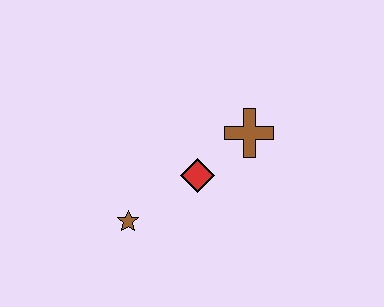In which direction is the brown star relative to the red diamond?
The brown star is to the left of the red diamond.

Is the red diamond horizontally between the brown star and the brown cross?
Yes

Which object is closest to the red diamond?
The brown cross is closest to the red diamond.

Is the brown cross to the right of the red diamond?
Yes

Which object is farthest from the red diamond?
The brown star is farthest from the red diamond.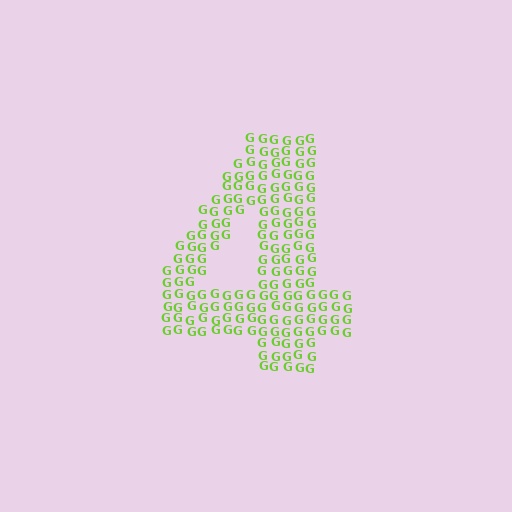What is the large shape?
The large shape is the digit 4.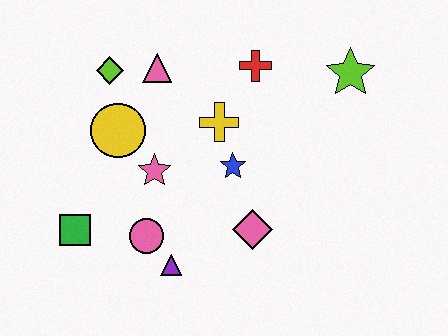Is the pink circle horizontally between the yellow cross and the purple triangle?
No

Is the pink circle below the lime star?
Yes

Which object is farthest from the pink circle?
The lime star is farthest from the pink circle.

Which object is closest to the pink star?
The yellow circle is closest to the pink star.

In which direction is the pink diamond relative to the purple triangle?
The pink diamond is to the right of the purple triangle.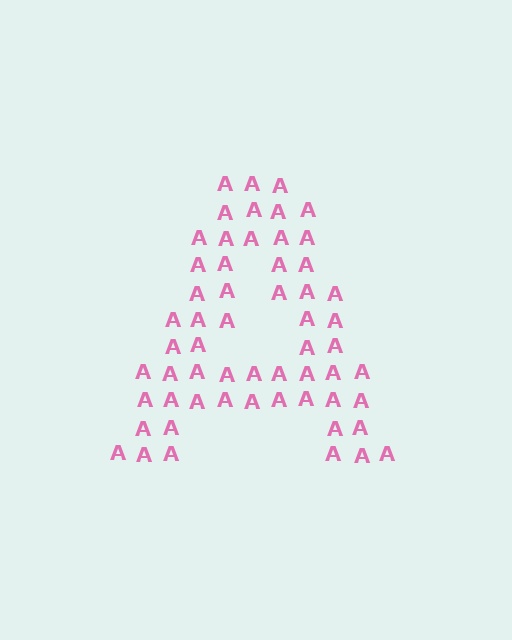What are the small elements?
The small elements are letter A's.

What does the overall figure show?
The overall figure shows the letter A.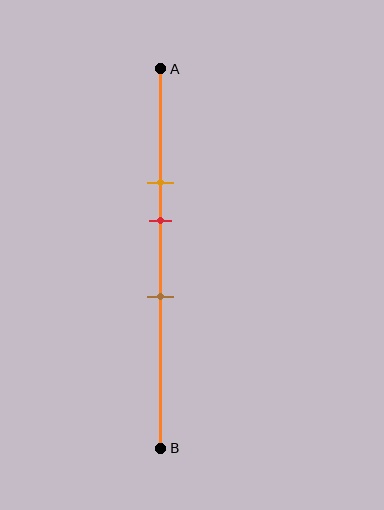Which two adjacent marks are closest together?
The orange and red marks are the closest adjacent pair.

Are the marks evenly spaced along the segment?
Yes, the marks are approximately evenly spaced.